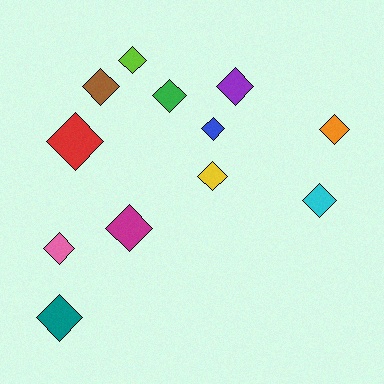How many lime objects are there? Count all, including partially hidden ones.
There is 1 lime object.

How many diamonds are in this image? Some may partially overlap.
There are 12 diamonds.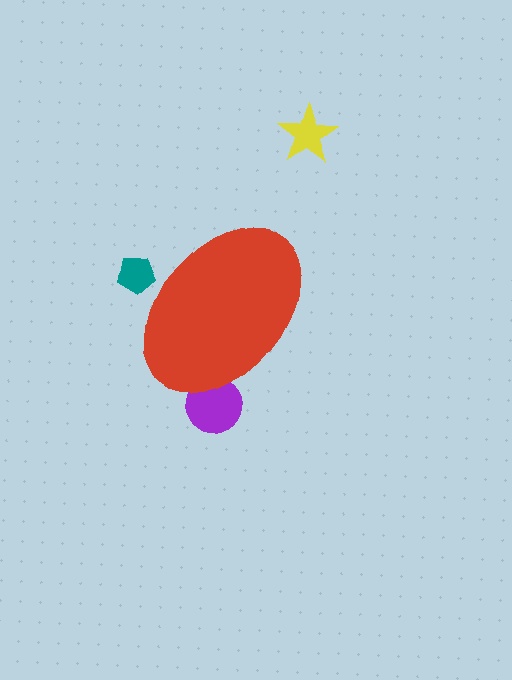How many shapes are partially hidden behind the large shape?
2 shapes are partially hidden.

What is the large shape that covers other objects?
A red ellipse.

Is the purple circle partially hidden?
Yes, the purple circle is partially hidden behind the red ellipse.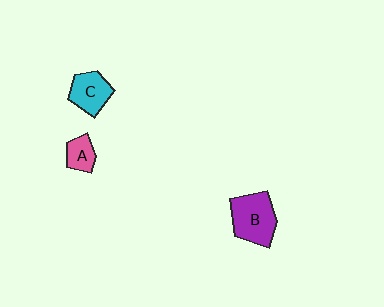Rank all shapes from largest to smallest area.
From largest to smallest: B (purple), C (cyan), A (pink).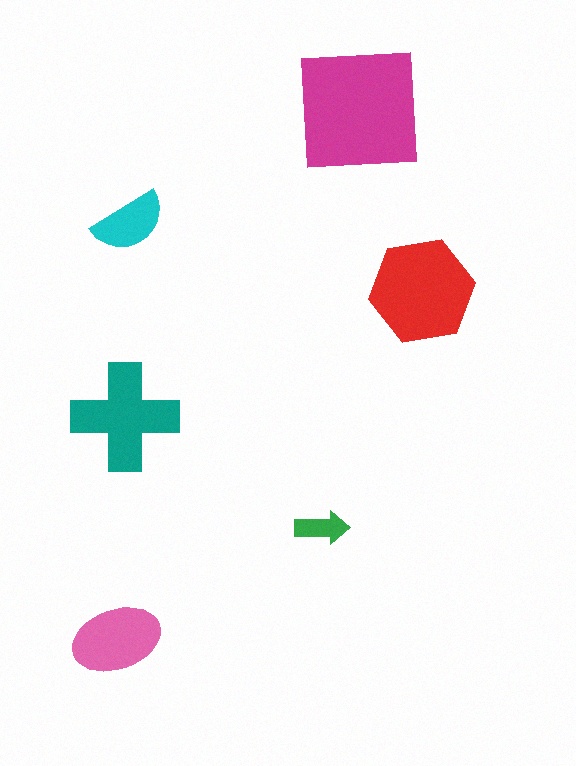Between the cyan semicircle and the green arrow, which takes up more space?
The cyan semicircle.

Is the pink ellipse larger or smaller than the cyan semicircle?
Larger.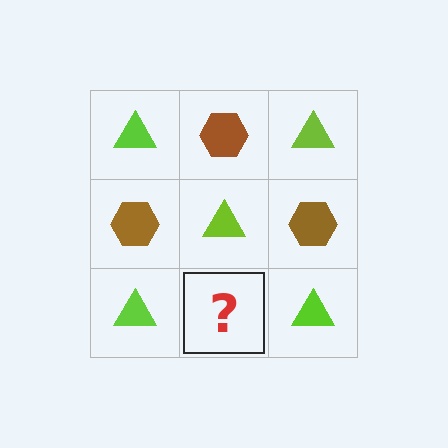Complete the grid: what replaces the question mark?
The question mark should be replaced with a brown hexagon.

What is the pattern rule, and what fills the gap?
The rule is that it alternates lime triangle and brown hexagon in a checkerboard pattern. The gap should be filled with a brown hexagon.